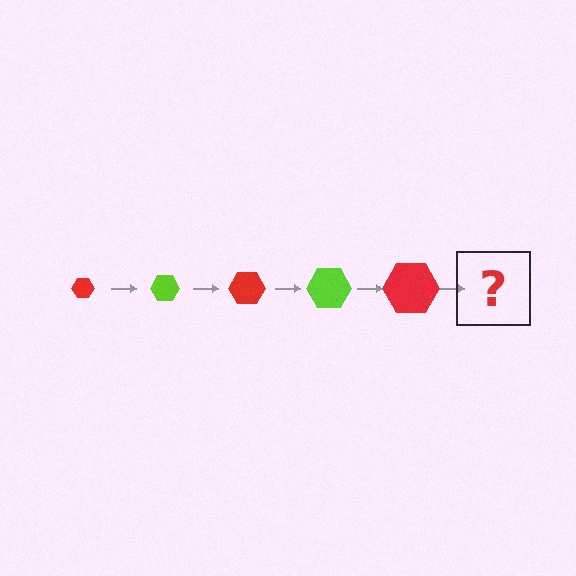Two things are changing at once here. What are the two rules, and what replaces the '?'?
The two rules are that the hexagon grows larger each step and the color cycles through red and lime. The '?' should be a lime hexagon, larger than the previous one.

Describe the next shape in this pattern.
It should be a lime hexagon, larger than the previous one.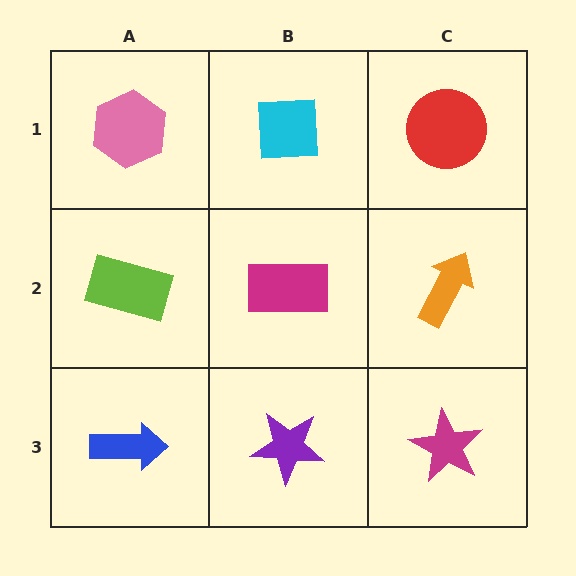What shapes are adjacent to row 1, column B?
A magenta rectangle (row 2, column B), a pink hexagon (row 1, column A), a red circle (row 1, column C).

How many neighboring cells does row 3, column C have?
2.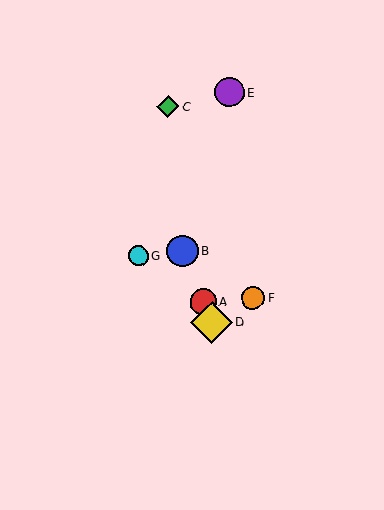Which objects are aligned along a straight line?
Objects A, B, D are aligned along a straight line.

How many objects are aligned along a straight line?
3 objects (A, B, D) are aligned along a straight line.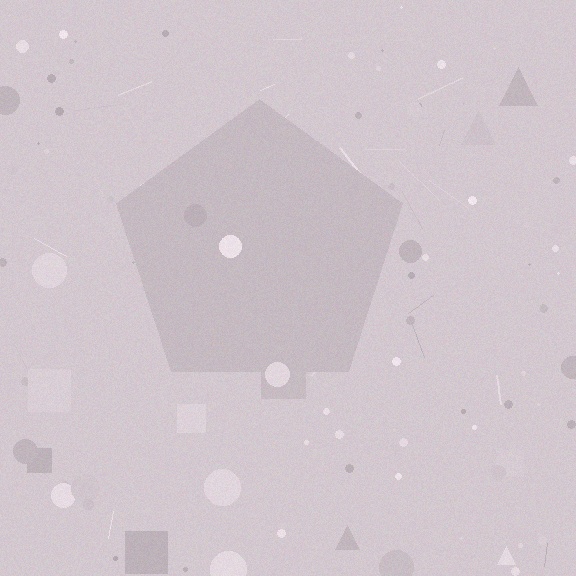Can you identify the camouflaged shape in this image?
The camouflaged shape is a pentagon.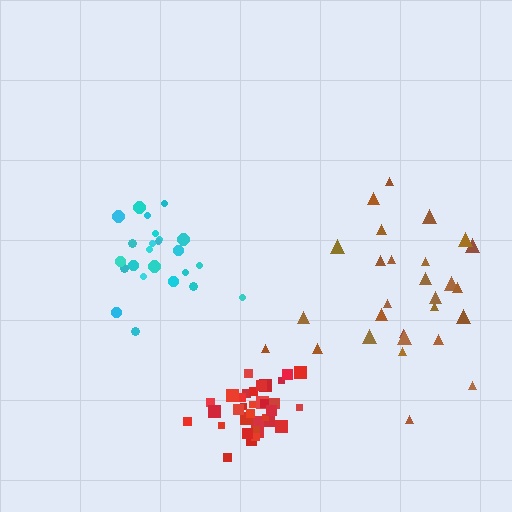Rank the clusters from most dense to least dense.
red, cyan, brown.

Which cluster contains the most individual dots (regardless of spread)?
Red (34).